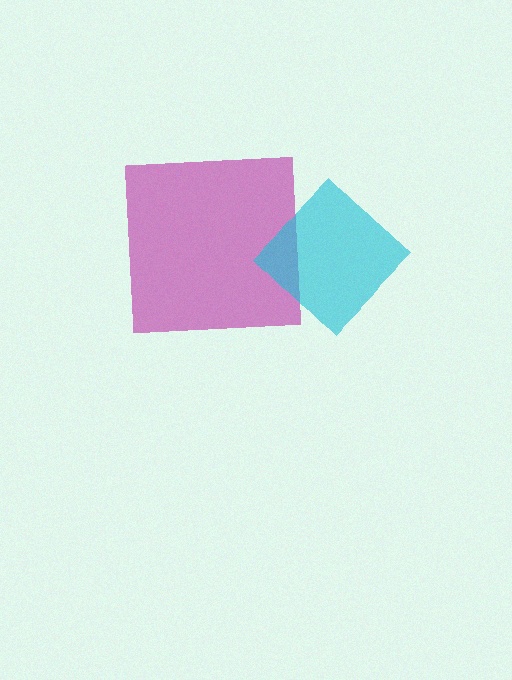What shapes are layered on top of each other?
The layered shapes are: a magenta square, a cyan diamond.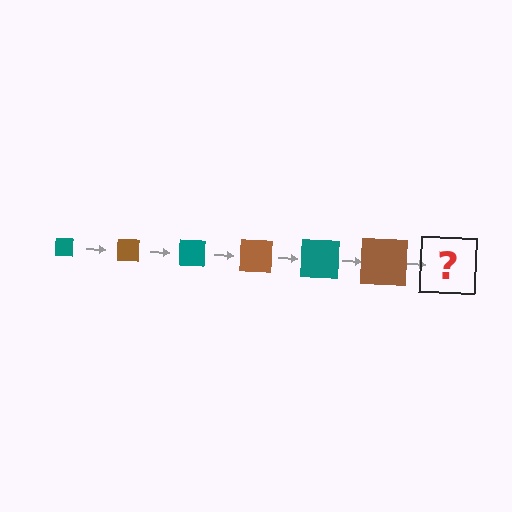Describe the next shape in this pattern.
It should be a teal square, larger than the previous one.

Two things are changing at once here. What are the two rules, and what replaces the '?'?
The two rules are that the square grows larger each step and the color cycles through teal and brown. The '?' should be a teal square, larger than the previous one.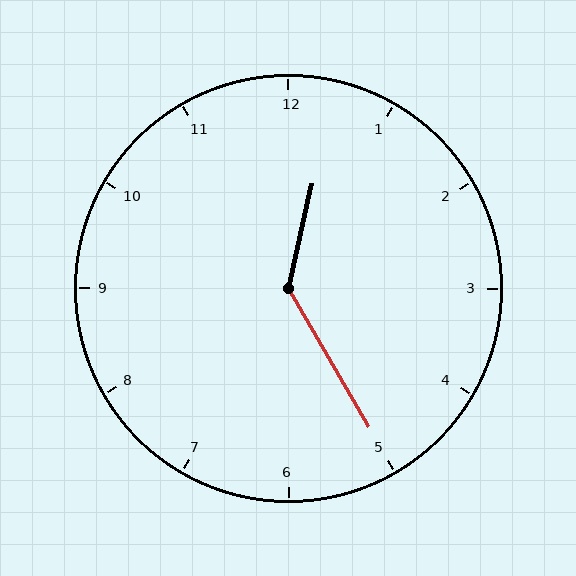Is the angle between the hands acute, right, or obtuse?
It is obtuse.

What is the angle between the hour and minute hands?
Approximately 138 degrees.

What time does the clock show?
12:25.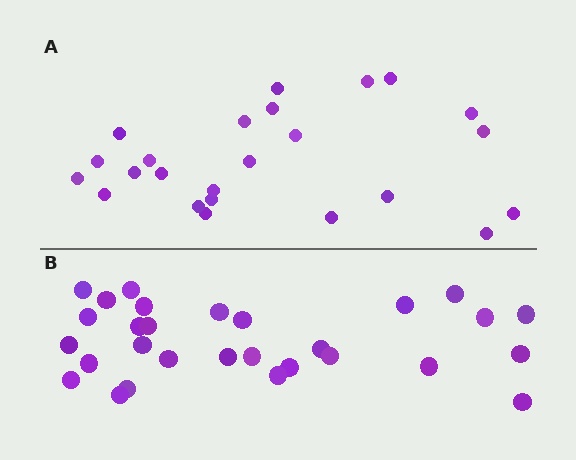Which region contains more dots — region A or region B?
Region B (the bottom region) has more dots.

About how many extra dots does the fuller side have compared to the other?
Region B has about 5 more dots than region A.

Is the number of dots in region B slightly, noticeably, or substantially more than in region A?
Region B has only slightly more — the two regions are fairly close. The ratio is roughly 1.2 to 1.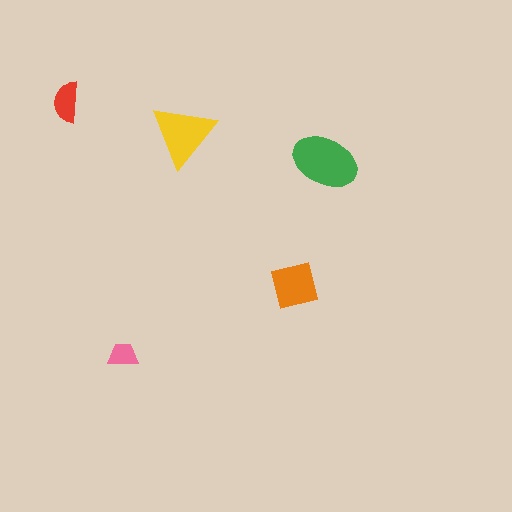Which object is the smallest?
The pink trapezoid.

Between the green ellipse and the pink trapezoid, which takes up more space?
The green ellipse.